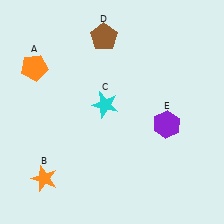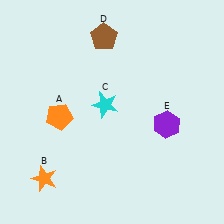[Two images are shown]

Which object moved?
The orange pentagon (A) moved down.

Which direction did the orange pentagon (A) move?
The orange pentagon (A) moved down.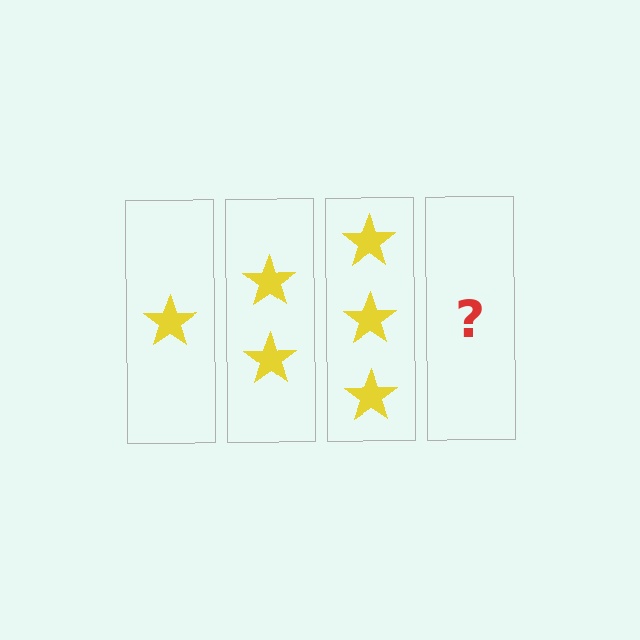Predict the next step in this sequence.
The next step is 4 stars.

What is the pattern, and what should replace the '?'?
The pattern is that each step adds one more star. The '?' should be 4 stars.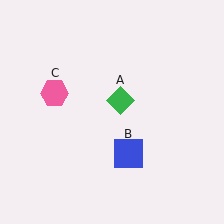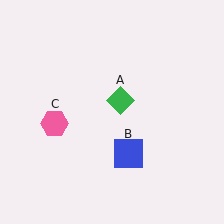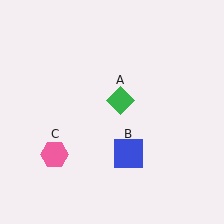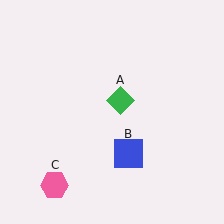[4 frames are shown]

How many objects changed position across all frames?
1 object changed position: pink hexagon (object C).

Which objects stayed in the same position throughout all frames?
Green diamond (object A) and blue square (object B) remained stationary.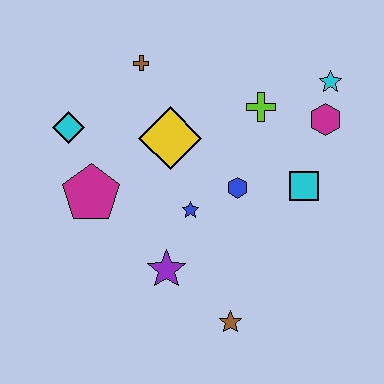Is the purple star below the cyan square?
Yes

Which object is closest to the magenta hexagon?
The cyan star is closest to the magenta hexagon.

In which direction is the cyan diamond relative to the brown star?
The cyan diamond is above the brown star.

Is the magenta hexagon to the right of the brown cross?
Yes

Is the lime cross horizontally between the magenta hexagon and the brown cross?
Yes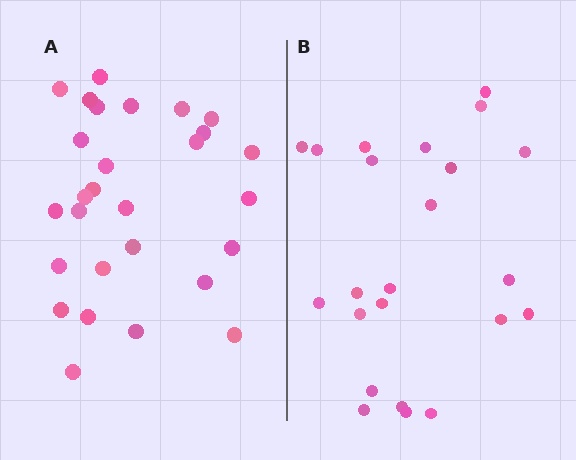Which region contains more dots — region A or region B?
Region A (the left region) has more dots.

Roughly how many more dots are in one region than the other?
Region A has about 5 more dots than region B.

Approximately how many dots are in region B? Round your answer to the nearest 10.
About 20 dots. (The exact count is 23, which rounds to 20.)